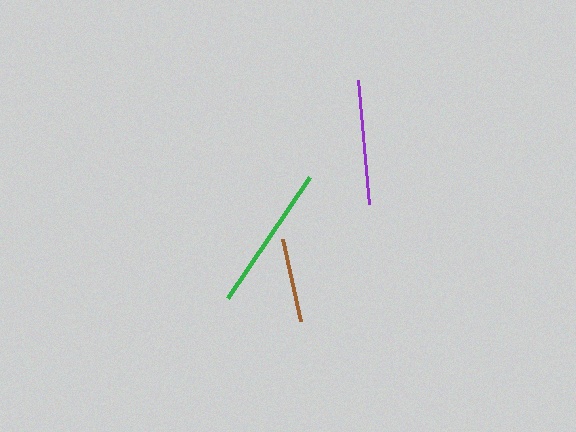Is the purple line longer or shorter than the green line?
The green line is longer than the purple line.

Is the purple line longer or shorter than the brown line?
The purple line is longer than the brown line.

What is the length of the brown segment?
The brown segment is approximately 84 pixels long.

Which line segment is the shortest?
The brown line is the shortest at approximately 84 pixels.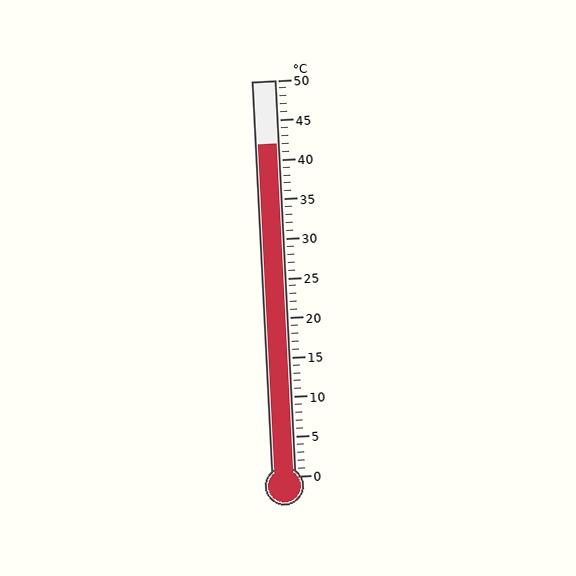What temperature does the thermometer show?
The thermometer shows approximately 42°C.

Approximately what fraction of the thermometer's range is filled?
The thermometer is filled to approximately 85% of its range.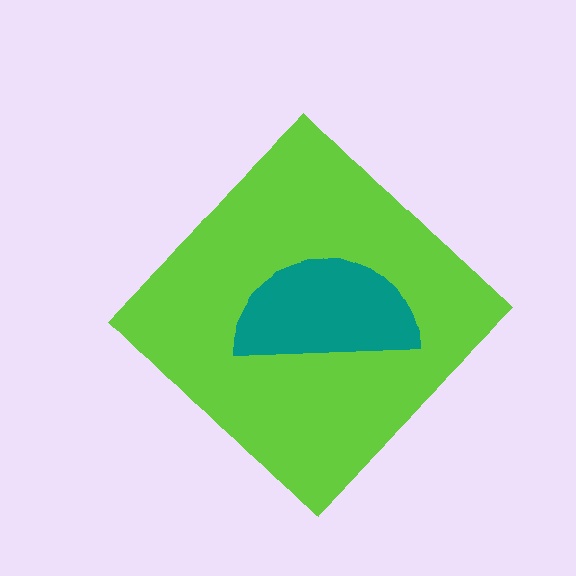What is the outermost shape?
The lime diamond.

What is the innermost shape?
The teal semicircle.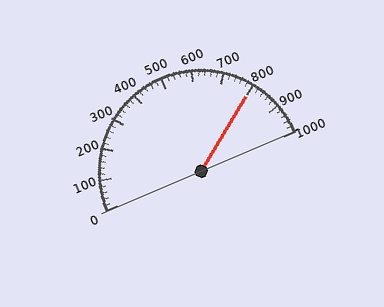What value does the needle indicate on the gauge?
The needle indicates approximately 800.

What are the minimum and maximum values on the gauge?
The gauge ranges from 0 to 1000.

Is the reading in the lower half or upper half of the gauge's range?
The reading is in the upper half of the range (0 to 1000).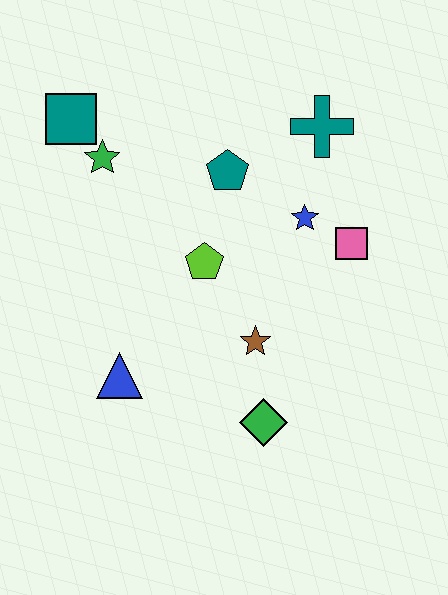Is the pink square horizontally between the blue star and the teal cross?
No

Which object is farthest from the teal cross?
The blue triangle is farthest from the teal cross.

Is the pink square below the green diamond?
No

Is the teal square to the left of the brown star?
Yes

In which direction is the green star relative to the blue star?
The green star is to the left of the blue star.